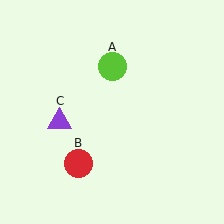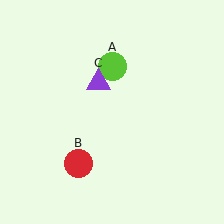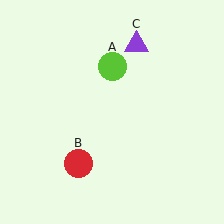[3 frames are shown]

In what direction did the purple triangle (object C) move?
The purple triangle (object C) moved up and to the right.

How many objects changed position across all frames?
1 object changed position: purple triangle (object C).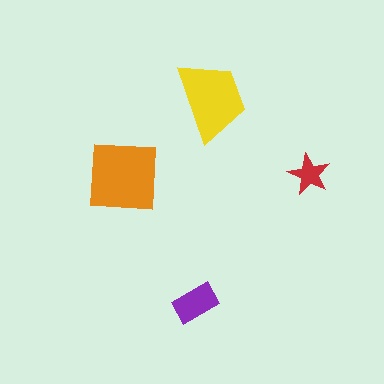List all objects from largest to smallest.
The orange square, the yellow trapezoid, the purple rectangle, the red star.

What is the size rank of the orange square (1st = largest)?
1st.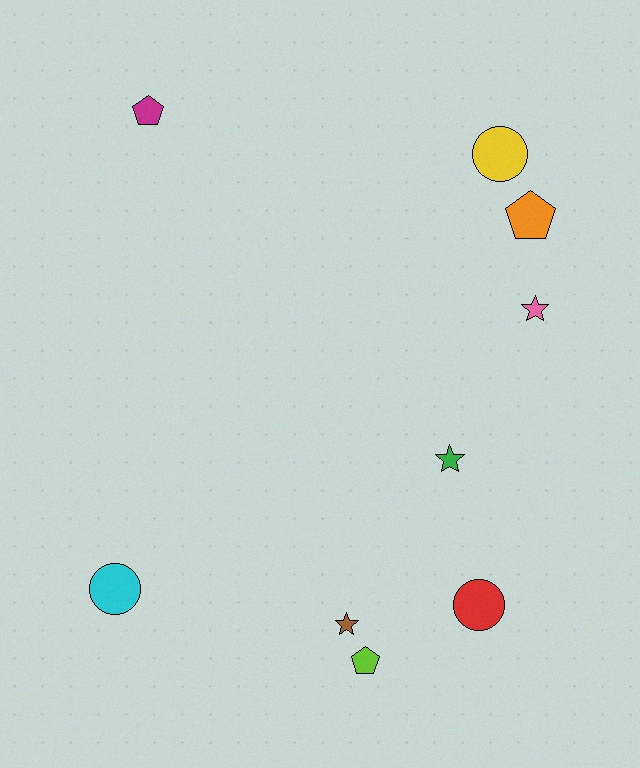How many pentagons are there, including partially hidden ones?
There are 3 pentagons.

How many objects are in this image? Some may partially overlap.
There are 9 objects.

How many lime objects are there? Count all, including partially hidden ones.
There is 1 lime object.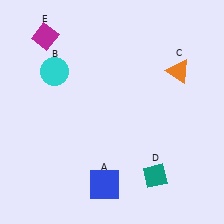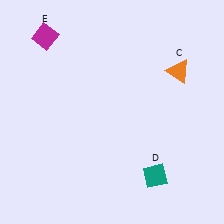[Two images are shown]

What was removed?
The cyan circle (B), the blue square (A) were removed in Image 2.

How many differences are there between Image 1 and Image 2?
There are 2 differences between the two images.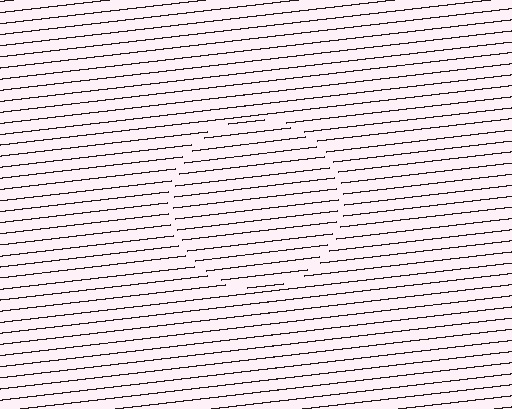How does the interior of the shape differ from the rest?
The interior of the shape contains the same grating, shifted by half a period — the contour is defined by the phase discontinuity where line-ends from the inner and outer gratings abut.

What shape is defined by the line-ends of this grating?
An illusory circle. The interior of the shape contains the same grating, shifted by half a period — the contour is defined by the phase discontinuity where line-ends from the inner and outer gratings abut.